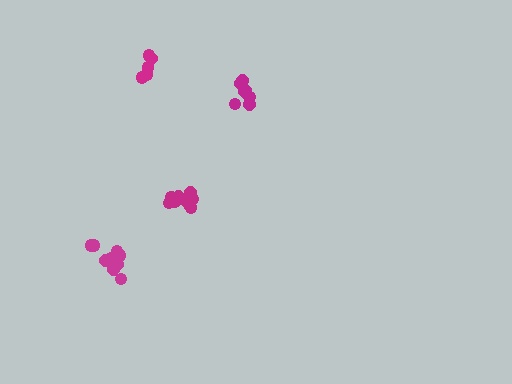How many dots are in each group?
Group 1: 7 dots, Group 2: 10 dots, Group 3: 9 dots, Group 4: 5 dots (31 total).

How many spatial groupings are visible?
There are 4 spatial groupings.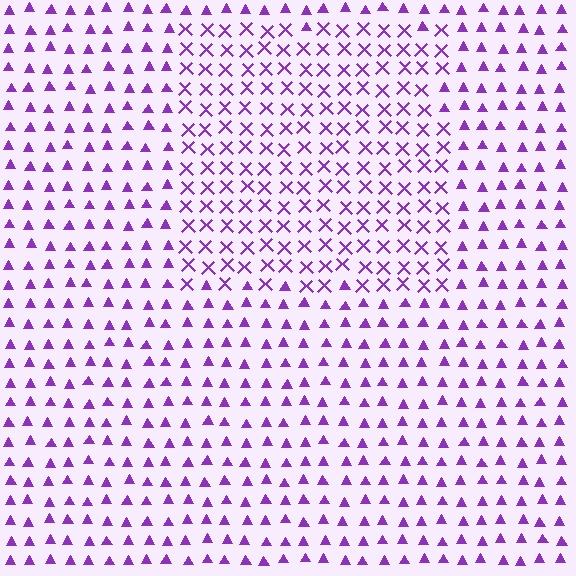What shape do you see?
I see a rectangle.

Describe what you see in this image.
The image is filled with small purple elements arranged in a uniform grid. A rectangle-shaped region contains X marks, while the surrounding area contains triangles. The boundary is defined purely by the change in element shape.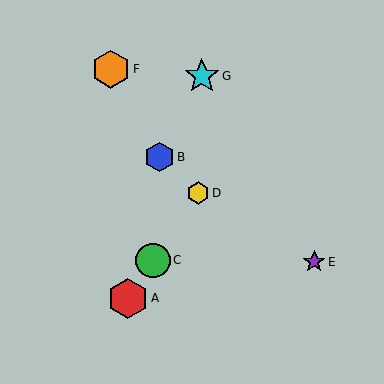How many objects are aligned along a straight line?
3 objects (A, C, D) are aligned along a straight line.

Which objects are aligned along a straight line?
Objects A, C, D are aligned along a straight line.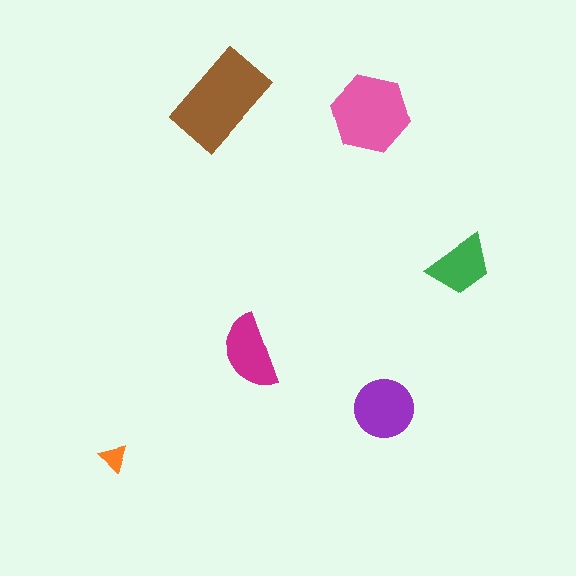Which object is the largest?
The brown rectangle.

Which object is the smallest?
The orange triangle.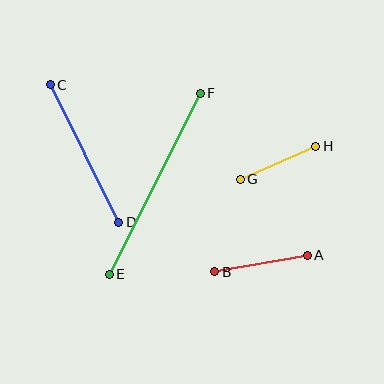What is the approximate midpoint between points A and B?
The midpoint is at approximately (261, 264) pixels.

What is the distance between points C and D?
The distance is approximately 154 pixels.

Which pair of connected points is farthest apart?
Points E and F are farthest apart.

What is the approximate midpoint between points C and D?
The midpoint is at approximately (85, 154) pixels.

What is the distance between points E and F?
The distance is approximately 203 pixels.